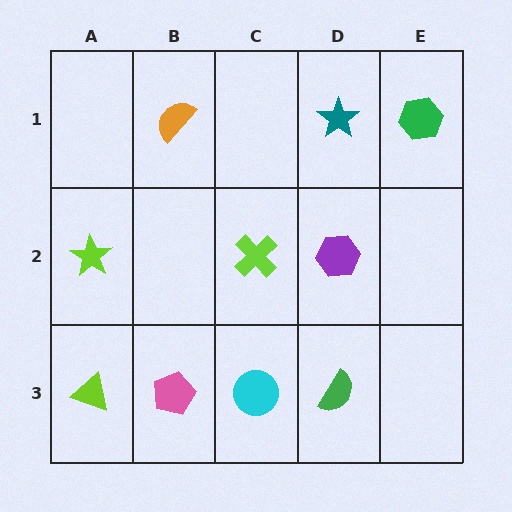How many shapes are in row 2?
3 shapes.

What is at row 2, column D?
A purple hexagon.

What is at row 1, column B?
An orange semicircle.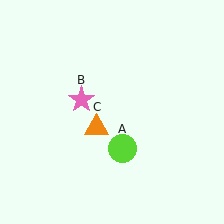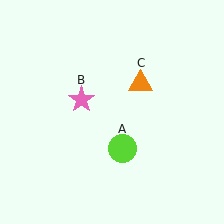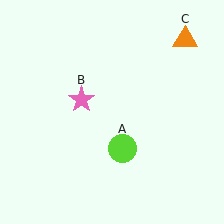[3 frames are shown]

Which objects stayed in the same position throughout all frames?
Lime circle (object A) and pink star (object B) remained stationary.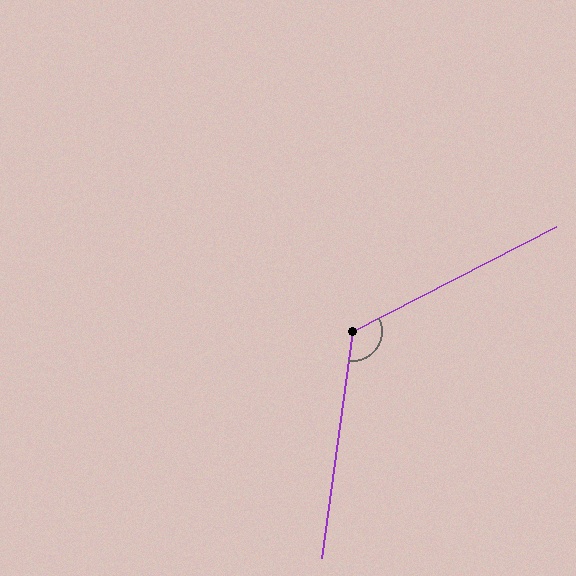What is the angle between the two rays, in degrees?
Approximately 125 degrees.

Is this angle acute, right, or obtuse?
It is obtuse.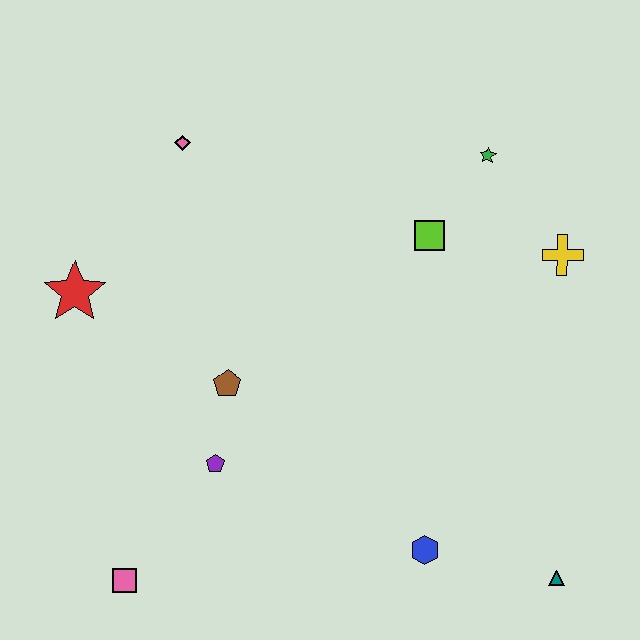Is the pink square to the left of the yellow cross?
Yes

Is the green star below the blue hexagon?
No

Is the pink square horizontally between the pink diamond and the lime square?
No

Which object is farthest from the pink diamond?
The teal triangle is farthest from the pink diamond.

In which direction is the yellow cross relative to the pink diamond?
The yellow cross is to the right of the pink diamond.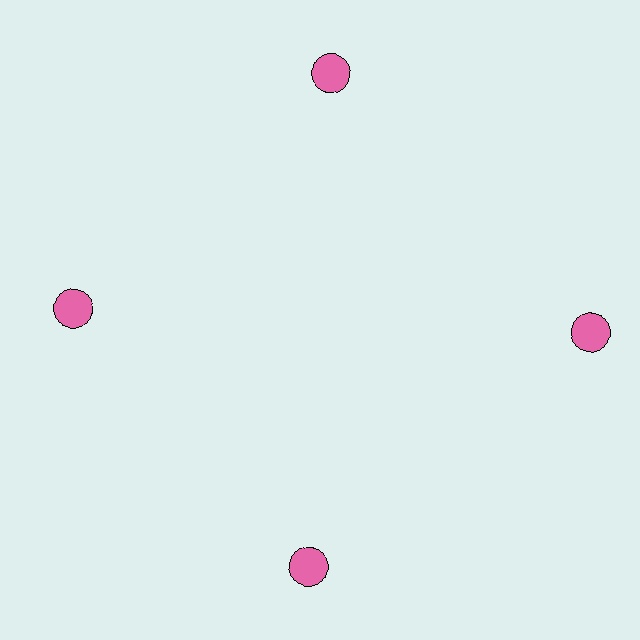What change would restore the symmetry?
The symmetry would be restored by moving it inward, back onto the ring so that all 4 circles sit at equal angles and equal distance from the center.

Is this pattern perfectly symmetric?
No. The 4 pink circles are arranged in a ring, but one element near the 3 o'clock position is pushed outward from the center, breaking the 4-fold rotational symmetry.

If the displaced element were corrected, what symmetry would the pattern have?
It would have 4-fold rotational symmetry — the pattern would map onto itself every 90 degrees.